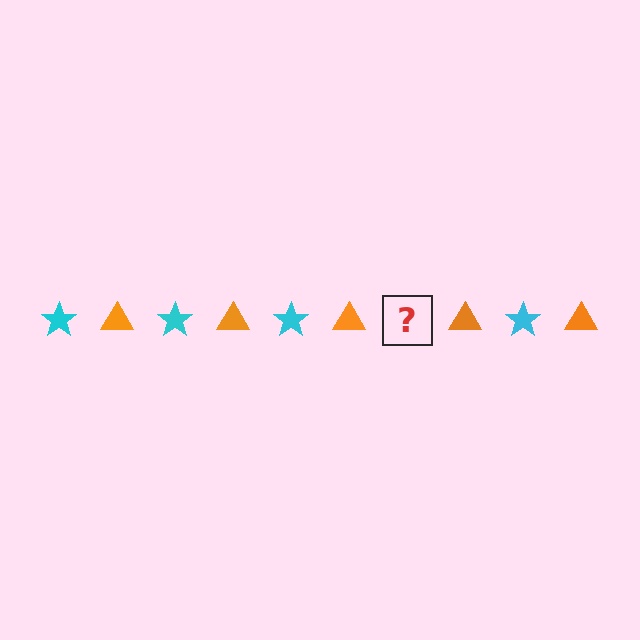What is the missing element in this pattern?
The missing element is a cyan star.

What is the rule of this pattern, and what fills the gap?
The rule is that the pattern alternates between cyan star and orange triangle. The gap should be filled with a cyan star.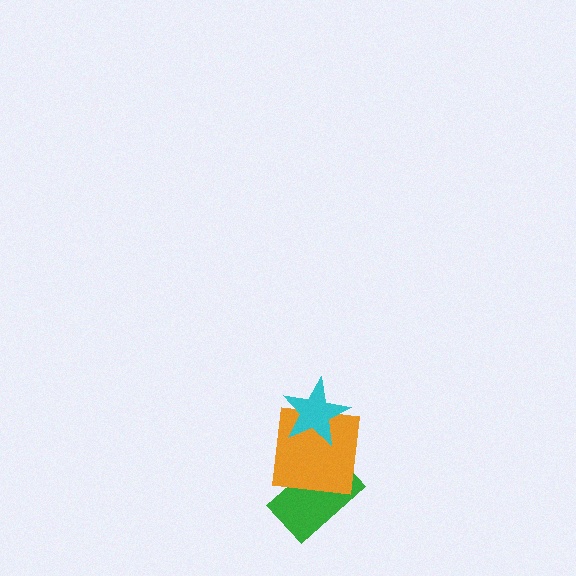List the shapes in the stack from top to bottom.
From top to bottom: the cyan star, the orange square, the green rectangle.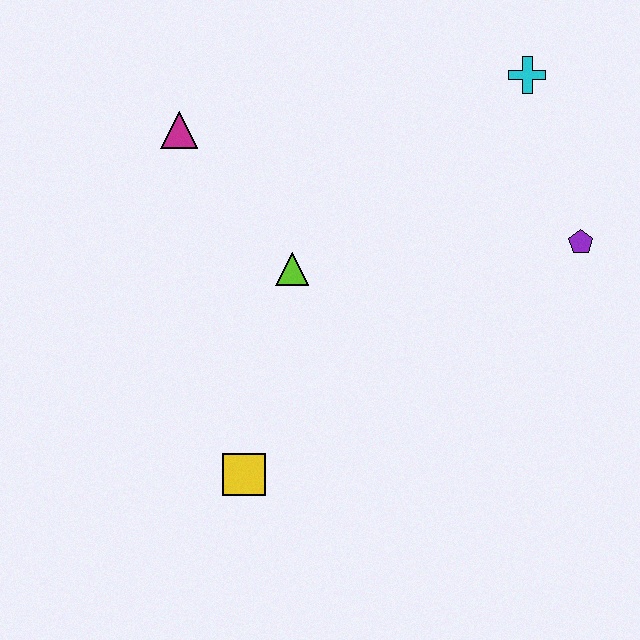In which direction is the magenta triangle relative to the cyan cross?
The magenta triangle is to the left of the cyan cross.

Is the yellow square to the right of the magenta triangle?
Yes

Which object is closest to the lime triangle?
The magenta triangle is closest to the lime triangle.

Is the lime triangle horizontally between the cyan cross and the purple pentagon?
No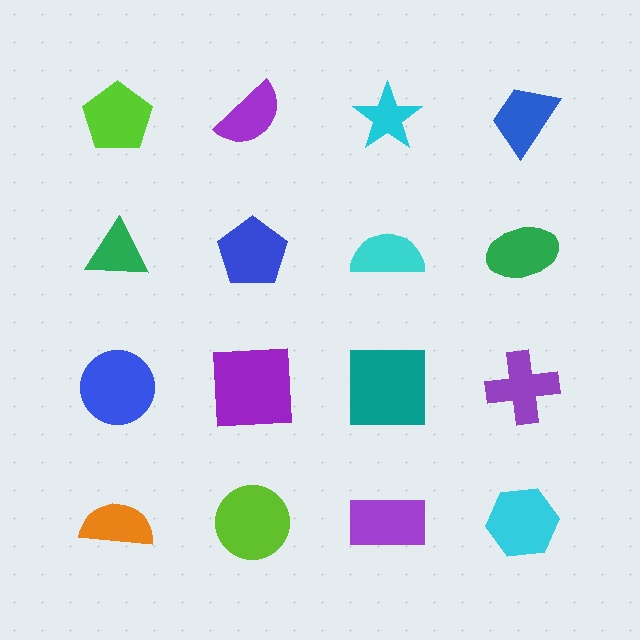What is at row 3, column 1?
A blue circle.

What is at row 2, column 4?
A green ellipse.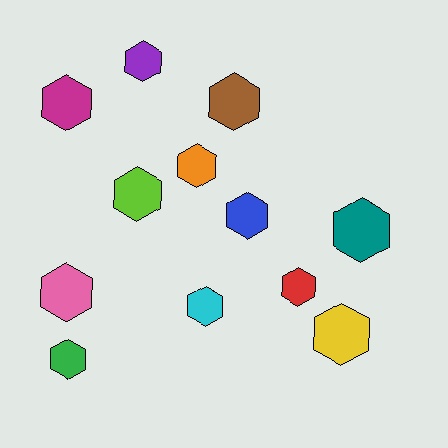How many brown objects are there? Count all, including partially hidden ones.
There is 1 brown object.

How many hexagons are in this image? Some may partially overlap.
There are 12 hexagons.